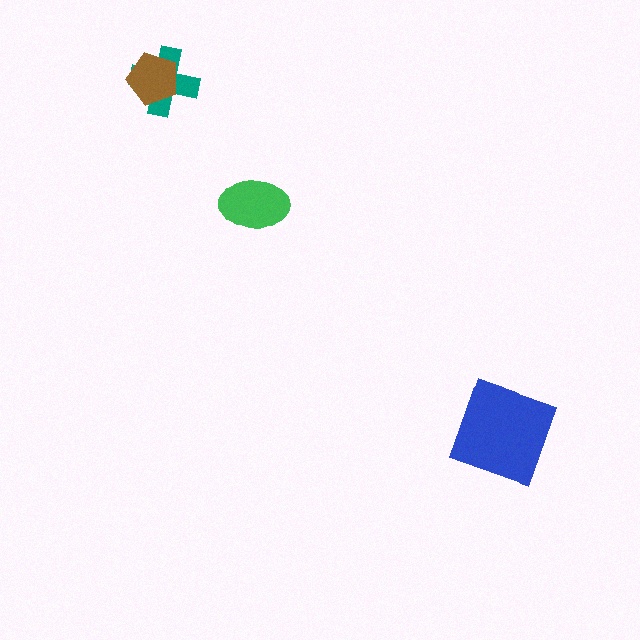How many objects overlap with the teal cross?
1 object overlaps with the teal cross.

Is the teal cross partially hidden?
Yes, it is partially covered by another shape.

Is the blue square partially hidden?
No, no other shape covers it.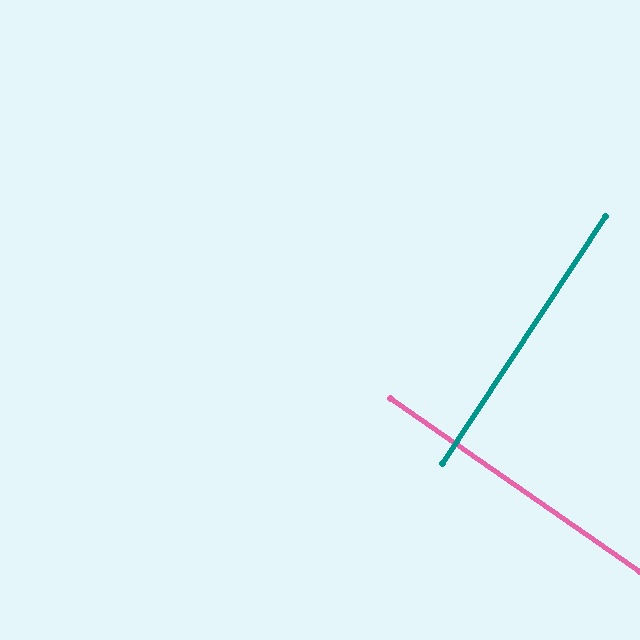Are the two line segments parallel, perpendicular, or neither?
Perpendicular — they meet at approximately 89°.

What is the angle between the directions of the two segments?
Approximately 89 degrees.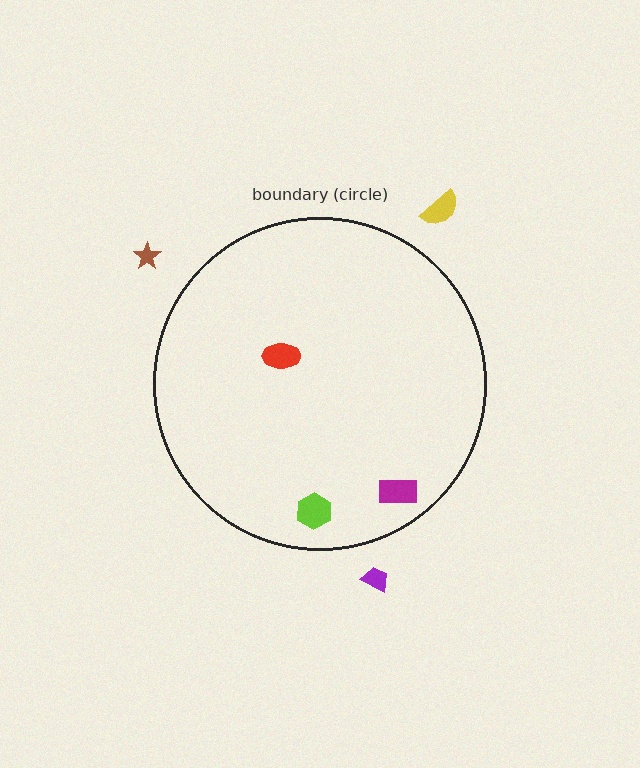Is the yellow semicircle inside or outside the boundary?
Outside.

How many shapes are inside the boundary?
3 inside, 3 outside.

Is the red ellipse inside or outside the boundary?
Inside.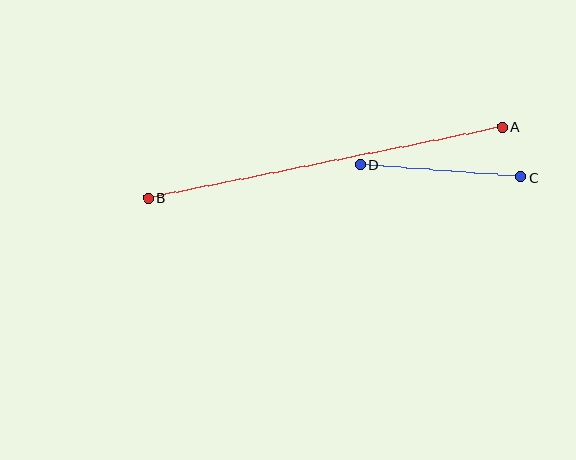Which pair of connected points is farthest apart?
Points A and B are farthest apart.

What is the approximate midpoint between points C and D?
The midpoint is at approximately (440, 171) pixels.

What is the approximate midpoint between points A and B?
The midpoint is at approximately (325, 162) pixels.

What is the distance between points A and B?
The distance is approximately 362 pixels.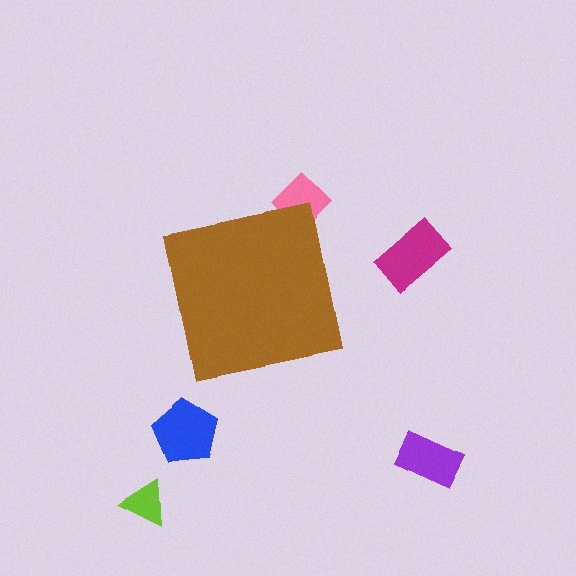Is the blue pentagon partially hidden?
No, the blue pentagon is fully visible.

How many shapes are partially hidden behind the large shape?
1 shape is partially hidden.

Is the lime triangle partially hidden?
No, the lime triangle is fully visible.